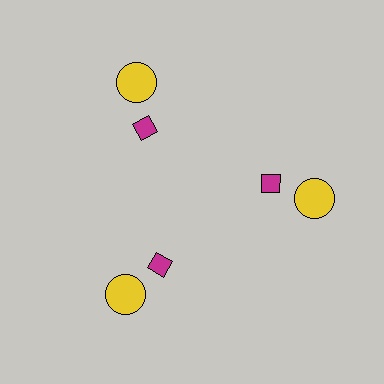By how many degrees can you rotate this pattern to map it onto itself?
The pattern maps onto itself every 120 degrees of rotation.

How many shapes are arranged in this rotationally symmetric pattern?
There are 6 shapes, arranged in 3 groups of 2.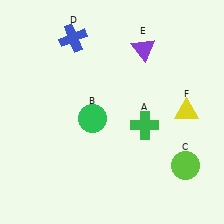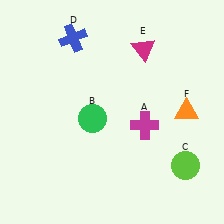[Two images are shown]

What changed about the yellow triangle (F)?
In Image 1, F is yellow. In Image 2, it changed to orange.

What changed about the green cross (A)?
In Image 1, A is green. In Image 2, it changed to magenta.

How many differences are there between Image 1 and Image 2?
There are 3 differences between the two images.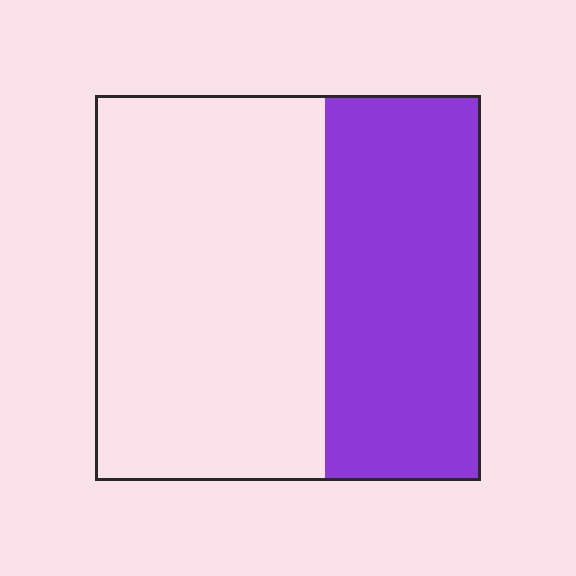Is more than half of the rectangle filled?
No.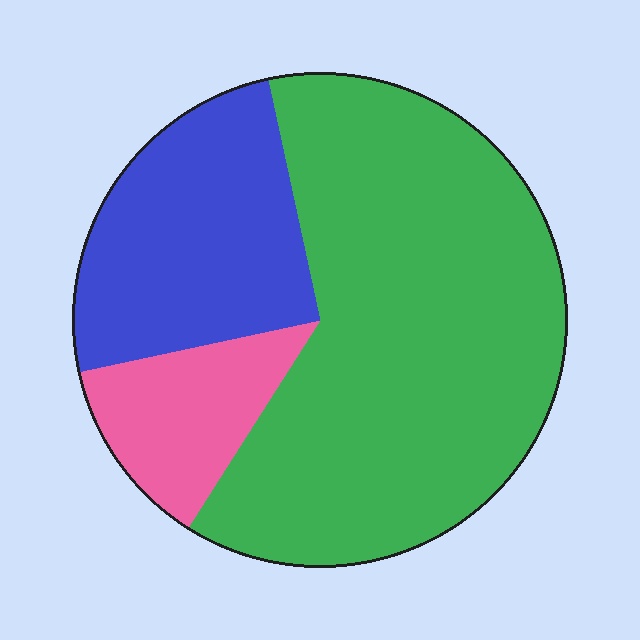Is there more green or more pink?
Green.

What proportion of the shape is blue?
Blue takes up about one quarter (1/4) of the shape.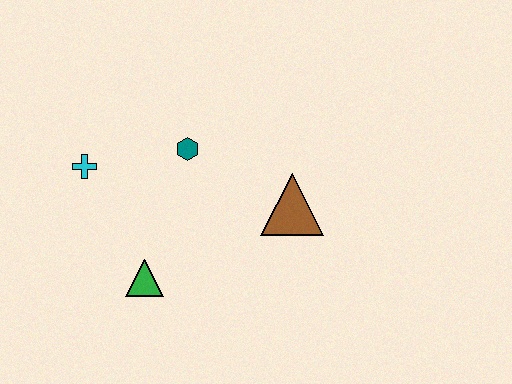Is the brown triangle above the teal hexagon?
No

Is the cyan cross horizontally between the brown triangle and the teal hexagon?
No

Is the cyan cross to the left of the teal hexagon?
Yes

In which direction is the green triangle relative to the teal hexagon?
The green triangle is below the teal hexagon.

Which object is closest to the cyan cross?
The teal hexagon is closest to the cyan cross.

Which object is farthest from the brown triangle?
The cyan cross is farthest from the brown triangle.